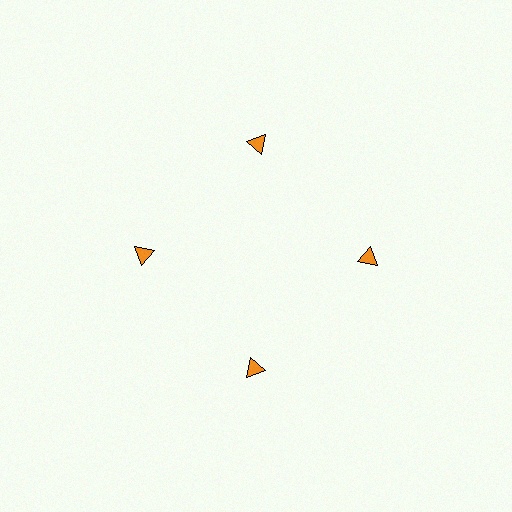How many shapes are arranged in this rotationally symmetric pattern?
There are 4 shapes, arranged in 4 groups of 1.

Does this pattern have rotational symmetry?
Yes, this pattern has 4-fold rotational symmetry. It looks the same after rotating 90 degrees around the center.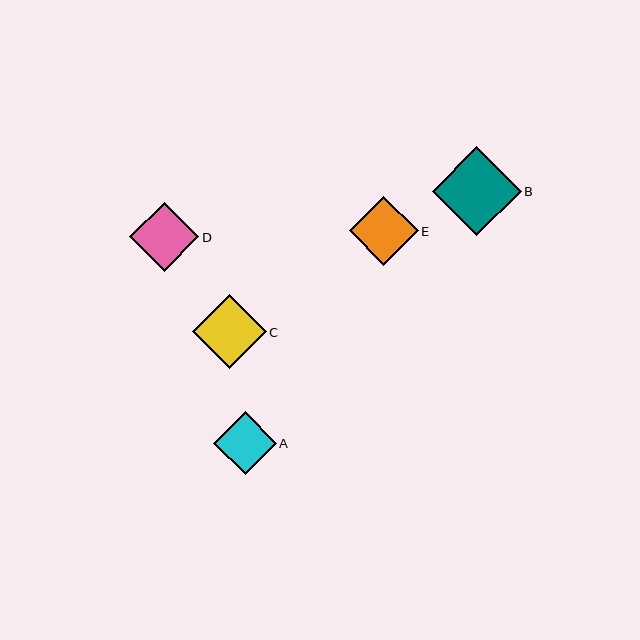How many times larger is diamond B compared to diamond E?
Diamond B is approximately 1.3 times the size of diamond E.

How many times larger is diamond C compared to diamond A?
Diamond C is approximately 1.2 times the size of diamond A.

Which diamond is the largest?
Diamond B is the largest with a size of approximately 89 pixels.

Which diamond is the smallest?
Diamond A is the smallest with a size of approximately 63 pixels.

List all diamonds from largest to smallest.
From largest to smallest: B, C, D, E, A.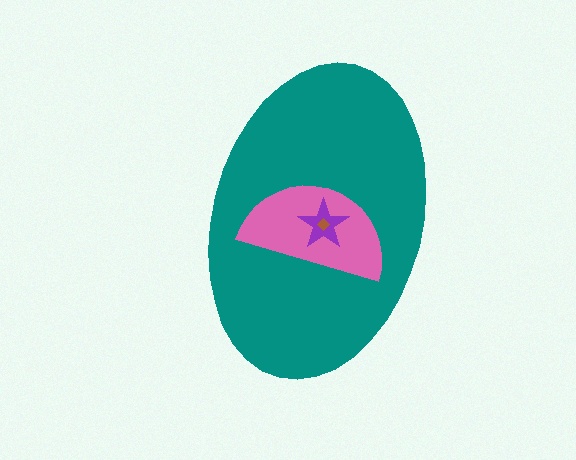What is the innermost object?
The brown diamond.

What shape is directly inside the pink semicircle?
The purple star.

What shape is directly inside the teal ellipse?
The pink semicircle.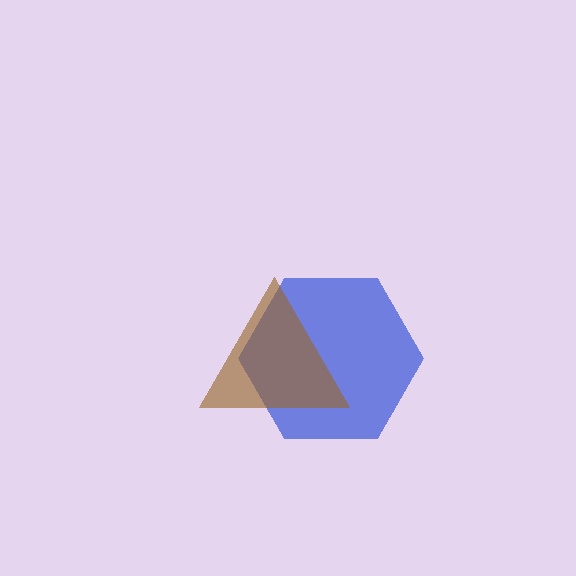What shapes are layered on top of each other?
The layered shapes are: a blue hexagon, a brown triangle.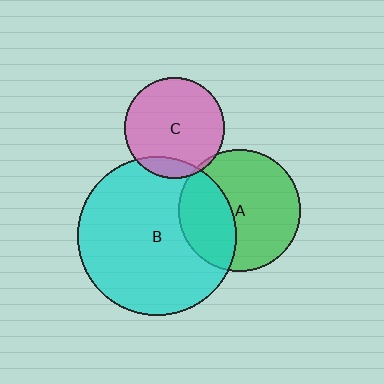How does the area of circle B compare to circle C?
Approximately 2.5 times.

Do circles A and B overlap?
Yes.